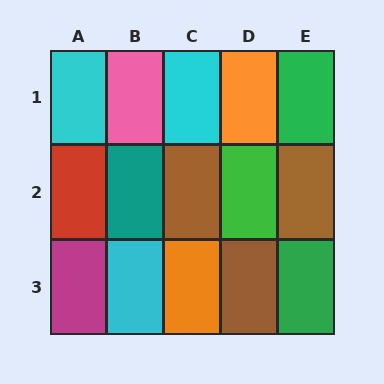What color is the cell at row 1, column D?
Orange.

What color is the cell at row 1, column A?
Cyan.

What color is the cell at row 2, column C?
Brown.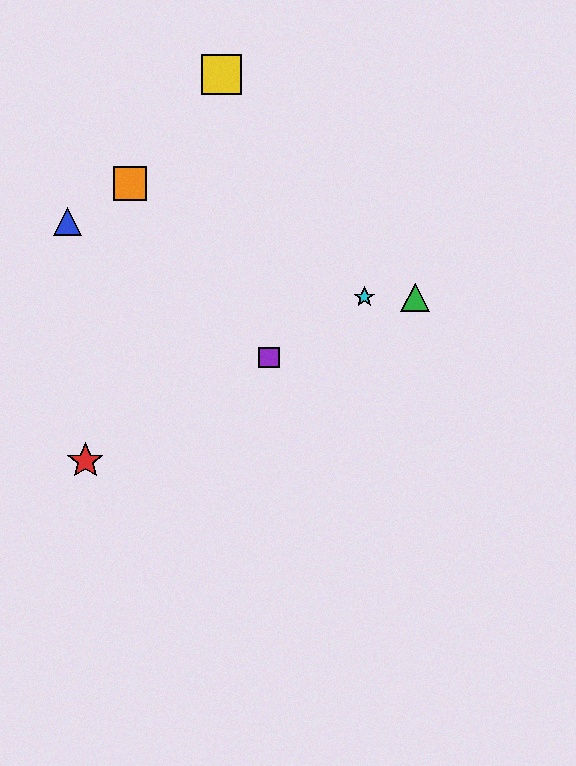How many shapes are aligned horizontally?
2 shapes (the green triangle, the cyan star) are aligned horizontally.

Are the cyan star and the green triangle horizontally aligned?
Yes, both are at y≈297.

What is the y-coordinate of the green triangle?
The green triangle is at y≈297.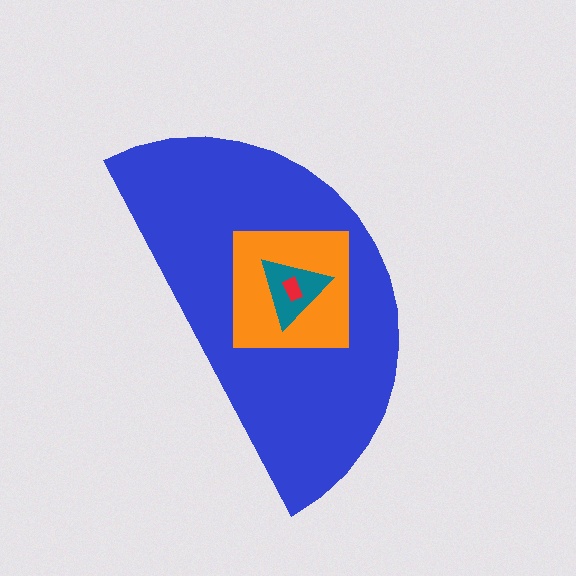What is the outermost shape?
The blue semicircle.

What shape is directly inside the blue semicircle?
The orange square.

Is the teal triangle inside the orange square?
Yes.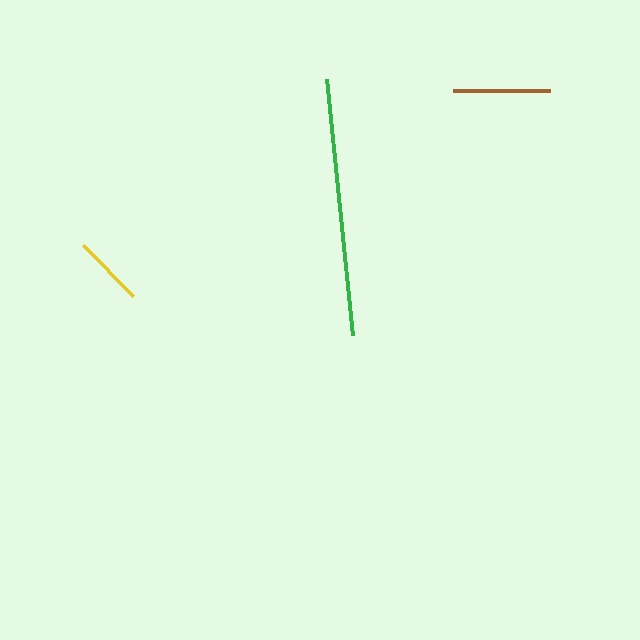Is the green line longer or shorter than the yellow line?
The green line is longer than the yellow line.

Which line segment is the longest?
The green line is the longest at approximately 257 pixels.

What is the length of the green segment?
The green segment is approximately 257 pixels long.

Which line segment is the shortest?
The yellow line is the shortest at approximately 71 pixels.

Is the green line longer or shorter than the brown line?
The green line is longer than the brown line.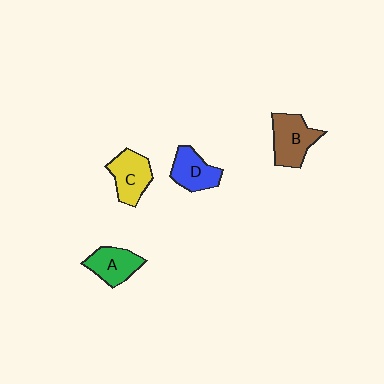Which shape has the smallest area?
Shape D (blue).